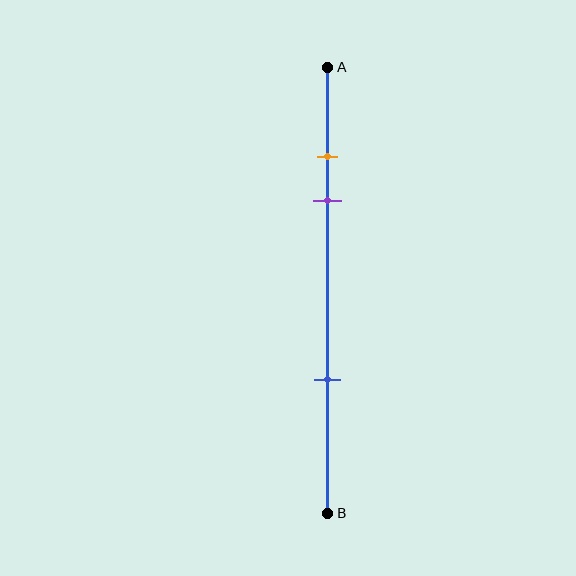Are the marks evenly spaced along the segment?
No, the marks are not evenly spaced.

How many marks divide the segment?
There are 3 marks dividing the segment.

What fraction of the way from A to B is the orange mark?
The orange mark is approximately 20% (0.2) of the way from A to B.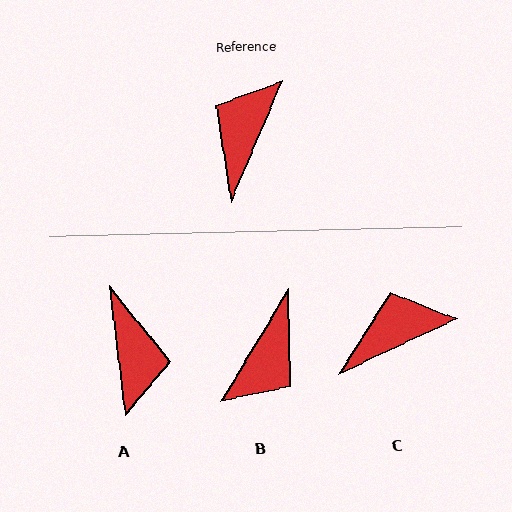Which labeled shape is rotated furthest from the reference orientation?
B, about 172 degrees away.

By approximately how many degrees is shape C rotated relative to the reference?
Approximately 42 degrees clockwise.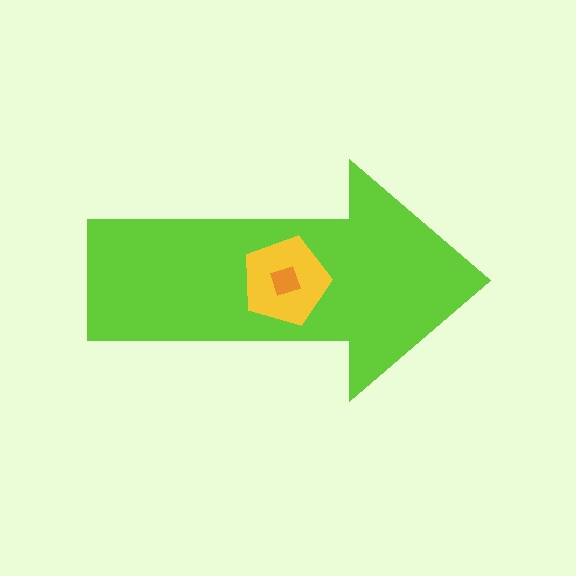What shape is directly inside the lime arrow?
The yellow pentagon.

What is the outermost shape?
The lime arrow.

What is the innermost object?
The orange square.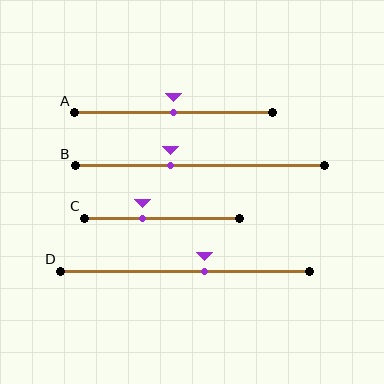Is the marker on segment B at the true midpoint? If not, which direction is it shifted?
No, the marker on segment B is shifted to the left by about 12% of the segment length.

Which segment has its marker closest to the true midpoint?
Segment A has its marker closest to the true midpoint.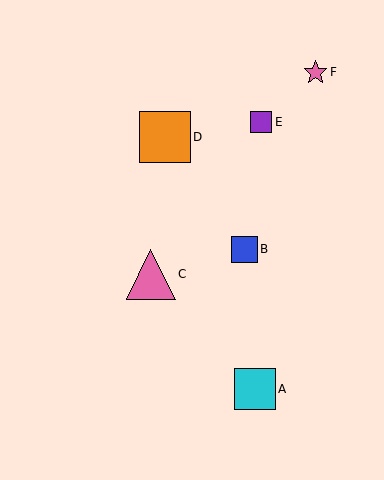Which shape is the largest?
The orange square (labeled D) is the largest.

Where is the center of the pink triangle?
The center of the pink triangle is at (151, 274).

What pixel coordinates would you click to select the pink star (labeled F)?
Click at (315, 72) to select the pink star F.